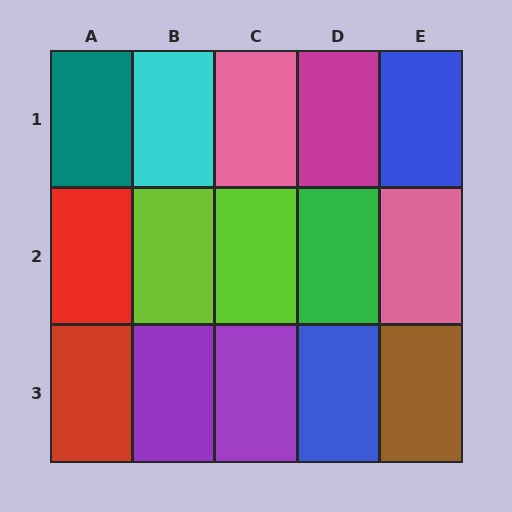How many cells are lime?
2 cells are lime.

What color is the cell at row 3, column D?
Blue.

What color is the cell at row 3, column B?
Purple.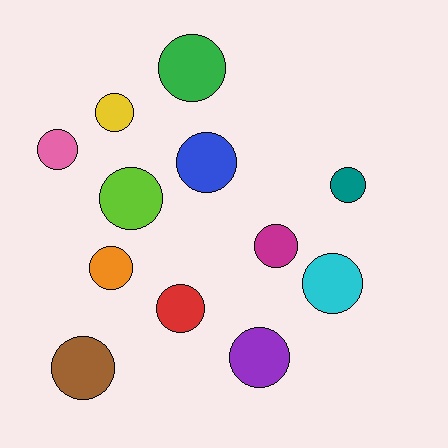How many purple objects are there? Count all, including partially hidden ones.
There is 1 purple object.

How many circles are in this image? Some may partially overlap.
There are 12 circles.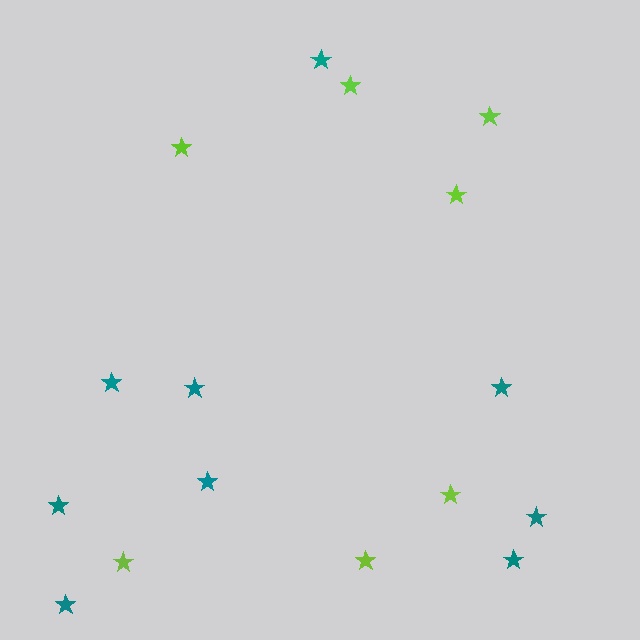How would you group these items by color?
There are 2 groups: one group of teal stars (9) and one group of lime stars (7).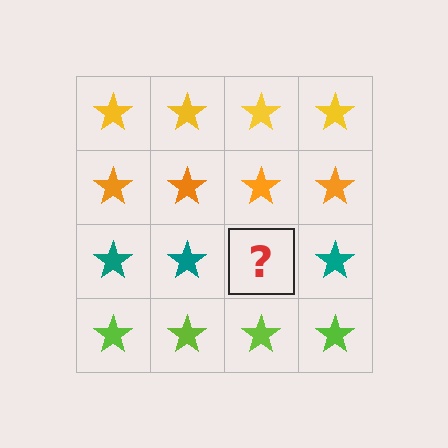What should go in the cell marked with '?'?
The missing cell should contain a teal star.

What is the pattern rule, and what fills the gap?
The rule is that each row has a consistent color. The gap should be filled with a teal star.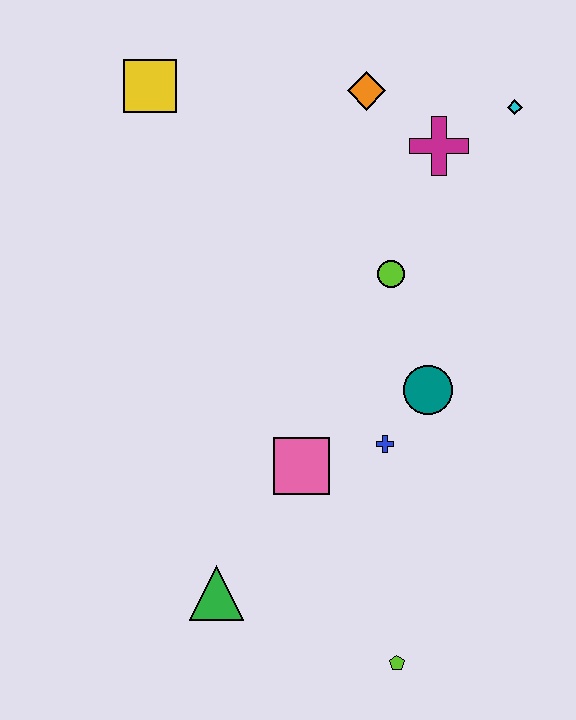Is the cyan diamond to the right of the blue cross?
Yes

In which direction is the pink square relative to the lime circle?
The pink square is below the lime circle.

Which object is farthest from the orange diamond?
The lime pentagon is farthest from the orange diamond.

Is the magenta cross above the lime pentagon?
Yes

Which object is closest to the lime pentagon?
The green triangle is closest to the lime pentagon.